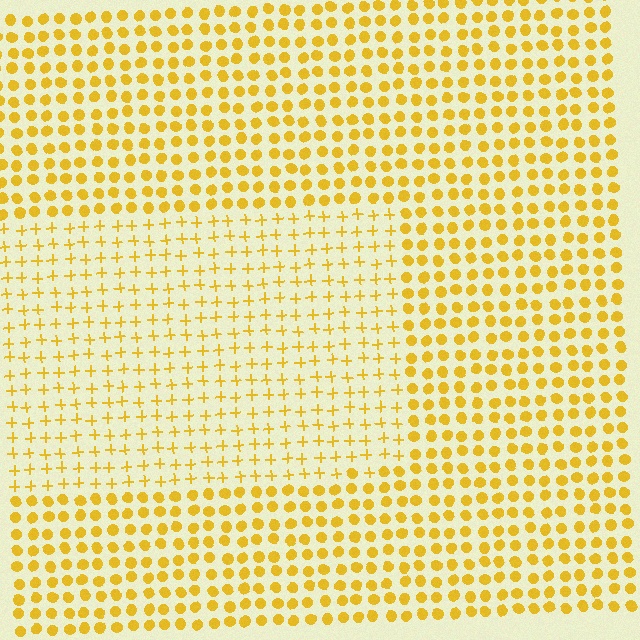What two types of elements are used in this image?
The image uses plus signs inside the rectangle region and circles outside it.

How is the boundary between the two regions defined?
The boundary is defined by a change in element shape: plus signs inside vs. circles outside. All elements share the same color and spacing.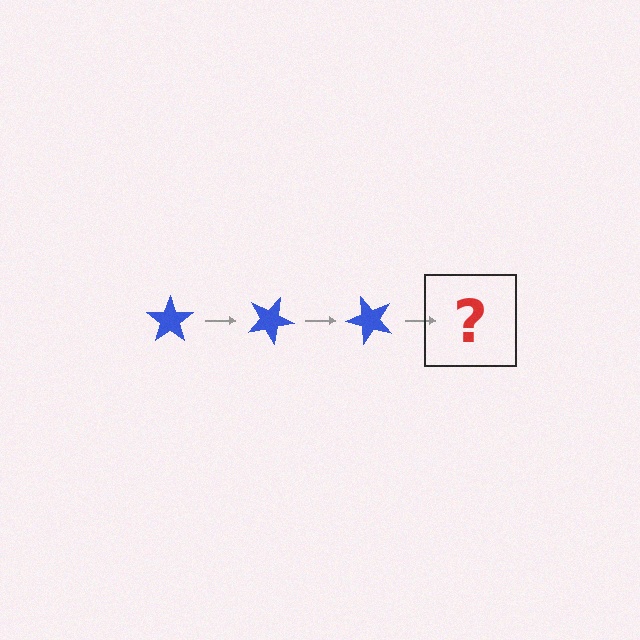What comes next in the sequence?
The next element should be a blue star rotated 75 degrees.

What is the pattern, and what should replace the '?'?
The pattern is that the star rotates 25 degrees each step. The '?' should be a blue star rotated 75 degrees.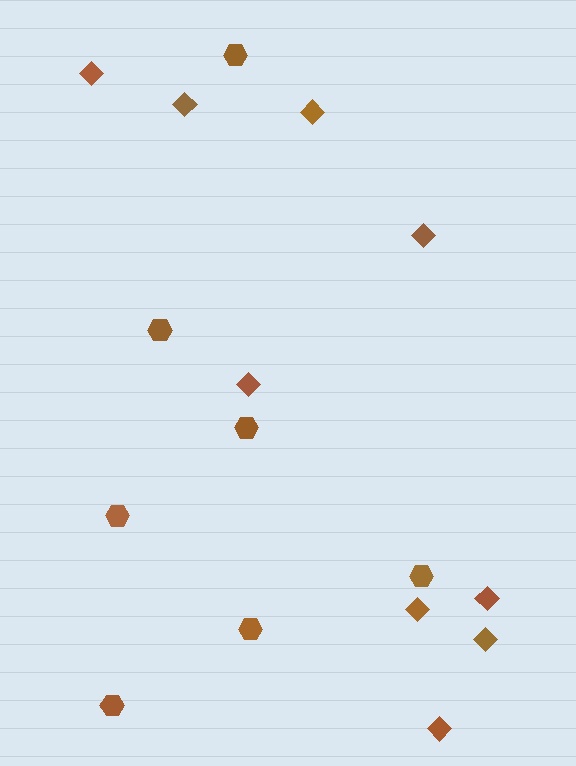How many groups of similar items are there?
There are 2 groups: one group of diamonds (9) and one group of hexagons (7).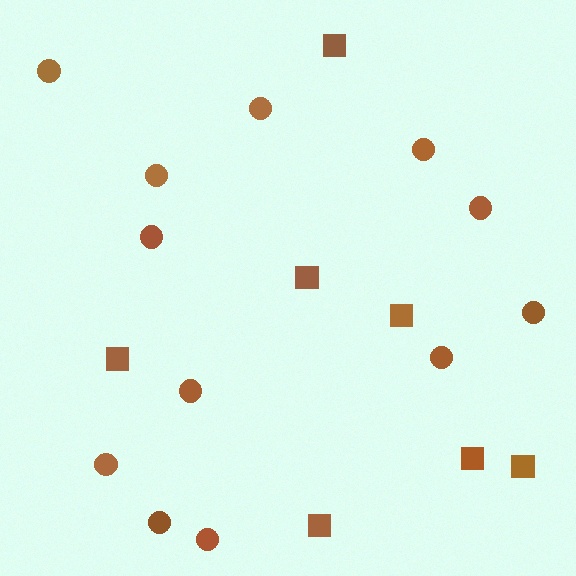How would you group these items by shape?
There are 2 groups: one group of circles (12) and one group of squares (7).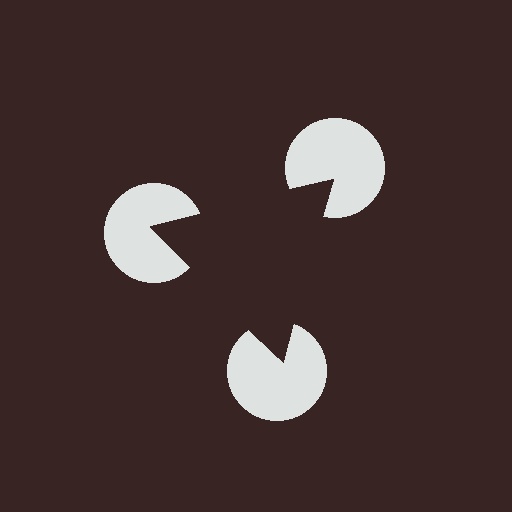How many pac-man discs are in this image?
There are 3 — one at each vertex of the illusory triangle.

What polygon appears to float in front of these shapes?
An illusory triangle — its edges are inferred from the aligned wedge cuts in the pac-man discs, not physically drawn.